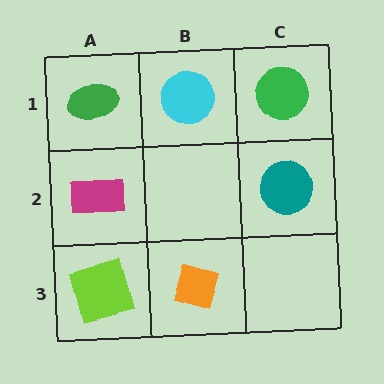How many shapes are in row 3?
2 shapes.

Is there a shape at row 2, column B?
No, that cell is empty.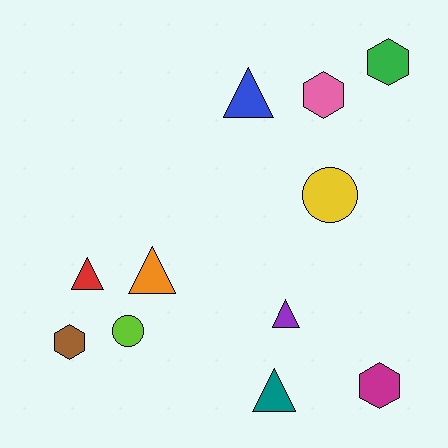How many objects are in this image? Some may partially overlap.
There are 11 objects.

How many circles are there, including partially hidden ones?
There are 2 circles.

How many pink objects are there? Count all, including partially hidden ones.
There is 1 pink object.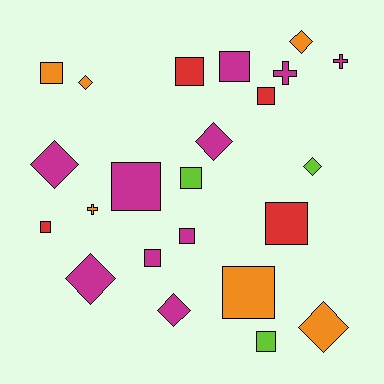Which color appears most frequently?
Magenta, with 10 objects.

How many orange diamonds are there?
There are 3 orange diamonds.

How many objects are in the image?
There are 23 objects.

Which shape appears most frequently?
Square, with 12 objects.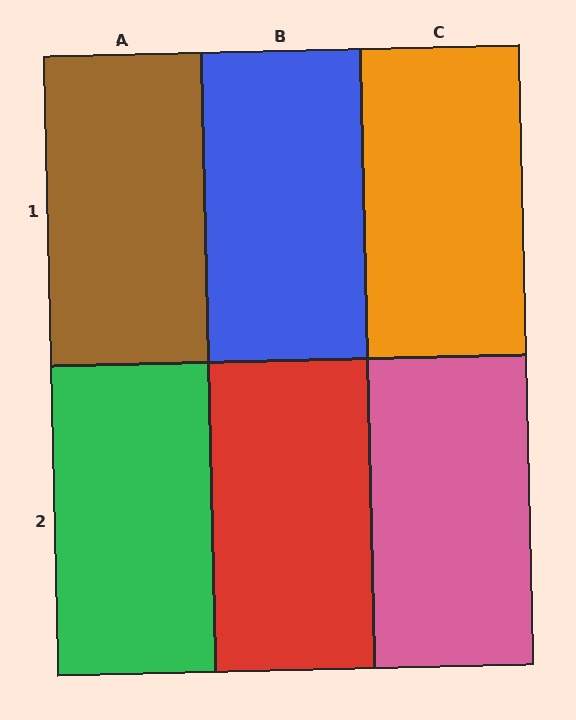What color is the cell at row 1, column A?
Brown.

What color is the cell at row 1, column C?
Orange.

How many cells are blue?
1 cell is blue.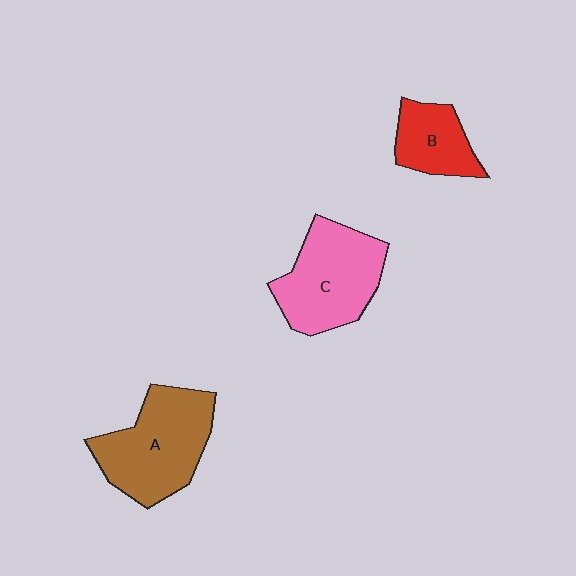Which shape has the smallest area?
Shape B (red).